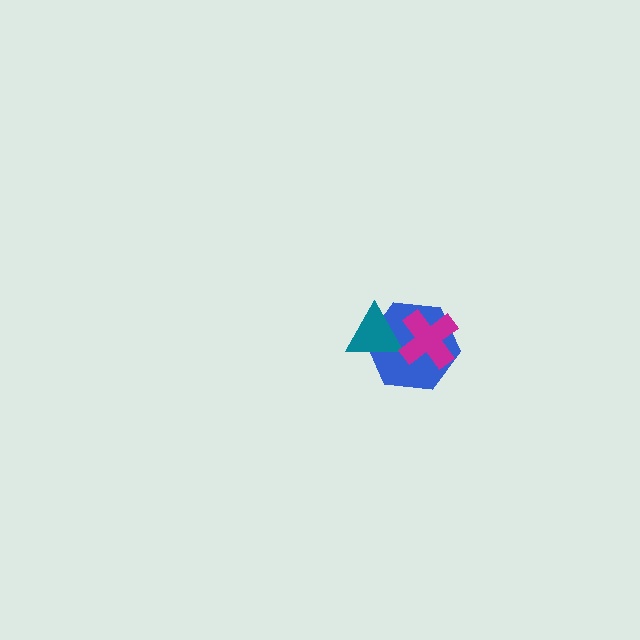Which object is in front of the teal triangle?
The magenta cross is in front of the teal triangle.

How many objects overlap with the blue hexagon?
2 objects overlap with the blue hexagon.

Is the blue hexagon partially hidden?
Yes, it is partially covered by another shape.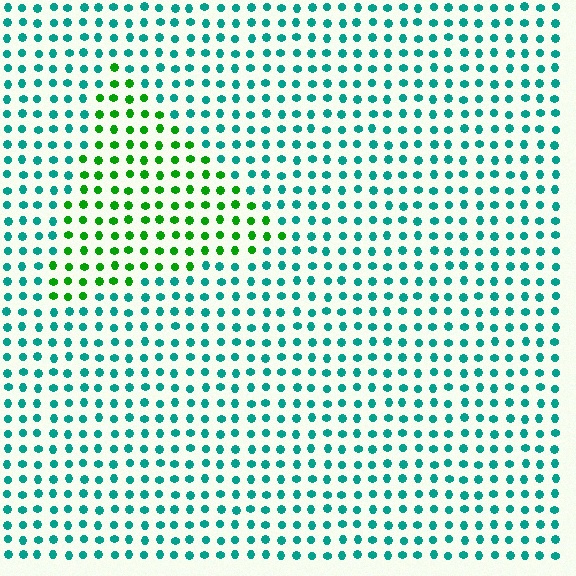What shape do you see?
I see a triangle.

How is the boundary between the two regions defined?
The boundary is defined purely by a slight shift in hue (about 51 degrees). Spacing, size, and orientation are identical on both sides.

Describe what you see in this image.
The image is filled with small teal elements in a uniform arrangement. A triangle-shaped region is visible where the elements are tinted to a slightly different hue, forming a subtle color boundary.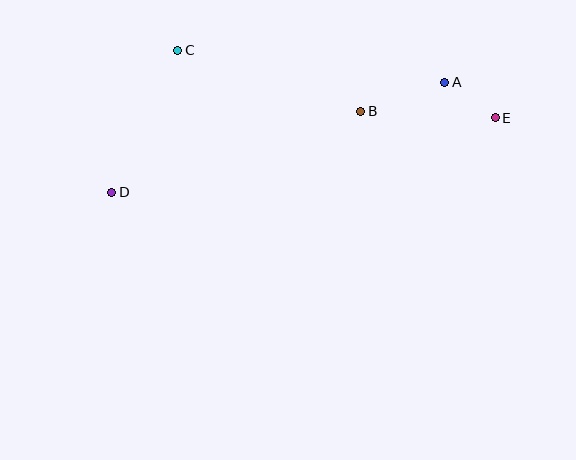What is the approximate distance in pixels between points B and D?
The distance between B and D is approximately 262 pixels.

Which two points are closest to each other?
Points A and E are closest to each other.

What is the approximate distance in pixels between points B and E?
The distance between B and E is approximately 135 pixels.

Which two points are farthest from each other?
Points D and E are farthest from each other.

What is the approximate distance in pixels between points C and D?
The distance between C and D is approximately 156 pixels.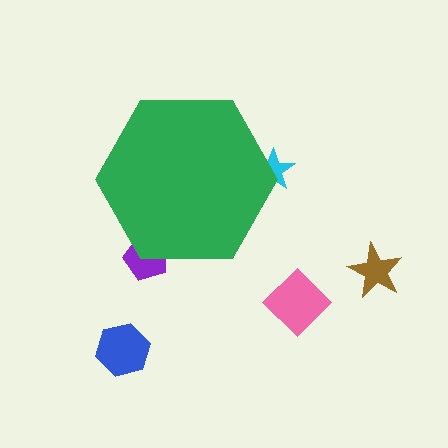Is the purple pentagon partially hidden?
Yes, the purple pentagon is partially hidden behind the green hexagon.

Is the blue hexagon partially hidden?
No, the blue hexagon is fully visible.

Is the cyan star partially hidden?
Yes, the cyan star is partially hidden behind the green hexagon.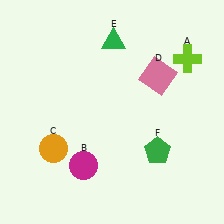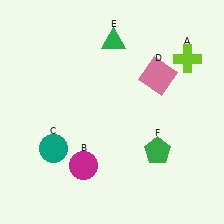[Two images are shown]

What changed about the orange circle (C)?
In Image 1, C is orange. In Image 2, it changed to teal.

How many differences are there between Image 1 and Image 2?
There is 1 difference between the two images.